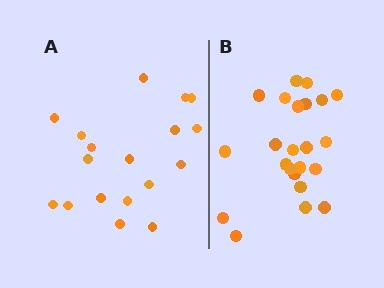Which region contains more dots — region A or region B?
Region B (the right region) has more dots.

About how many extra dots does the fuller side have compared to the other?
Region B has about 5 more dots than region A.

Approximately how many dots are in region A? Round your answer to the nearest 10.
About 20 dots. (The exact count is 18, which rounds to 20.)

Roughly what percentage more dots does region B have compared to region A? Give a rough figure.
About 30% more.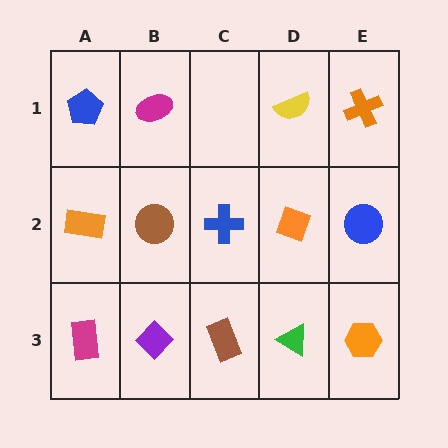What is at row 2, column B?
A brown circle.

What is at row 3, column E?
An orange hexagon.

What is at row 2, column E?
A blue circle.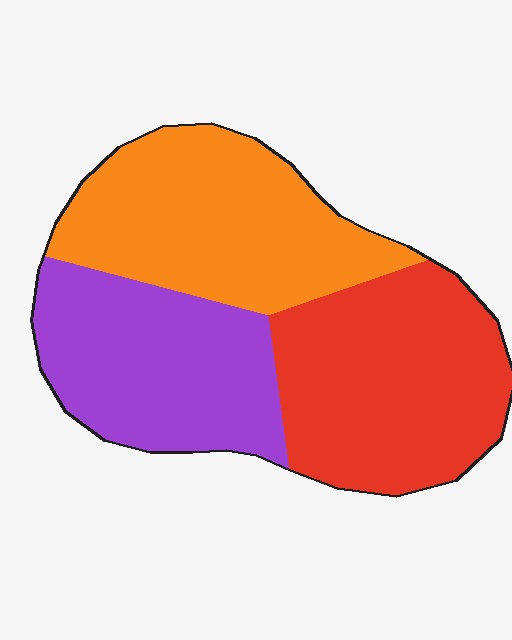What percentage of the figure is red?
Red takes up about three eighths (3/8) of the figure.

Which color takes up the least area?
Purple, at roughly 30%.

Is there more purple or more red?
Red.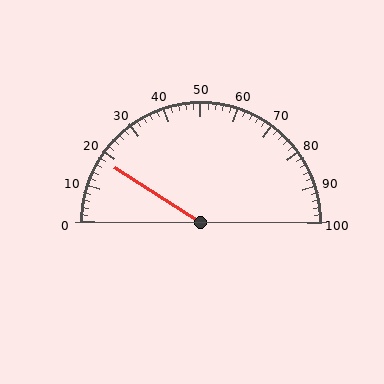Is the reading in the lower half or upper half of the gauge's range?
The reading is in the lower half of the range (0 to 100).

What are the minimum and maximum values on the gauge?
The gauge ranges from 0 to 100.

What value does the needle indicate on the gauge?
The needle indicates approximately 18.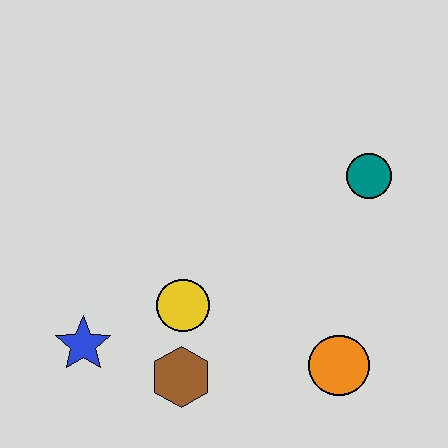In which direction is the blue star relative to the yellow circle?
The blue star is to the left of the yellow circle.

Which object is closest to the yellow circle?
The brown hexagon is closest to the yellow circle.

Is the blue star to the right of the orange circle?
No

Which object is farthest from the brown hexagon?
The teal circle is farthest from the brown hexagon.